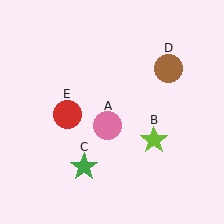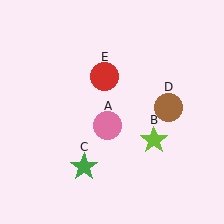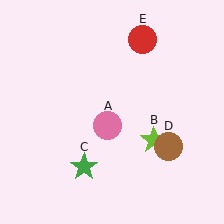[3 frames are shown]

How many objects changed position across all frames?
2 objects changed position: brown circle (object D), red circle (object E).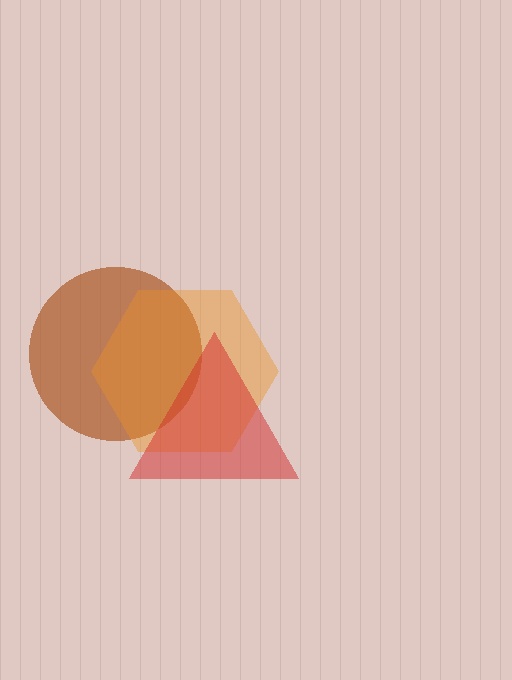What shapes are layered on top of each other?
The layered shapes are: a brown circle, an orange hexagon, a red triangle.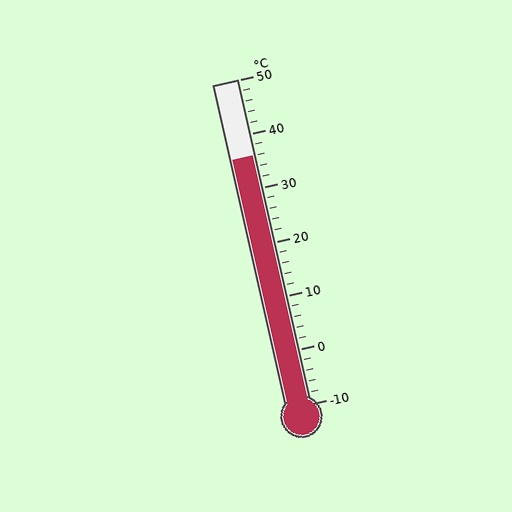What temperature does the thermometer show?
The thermometer shows approximately 36°C.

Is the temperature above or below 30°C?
The temperature is above 30°C.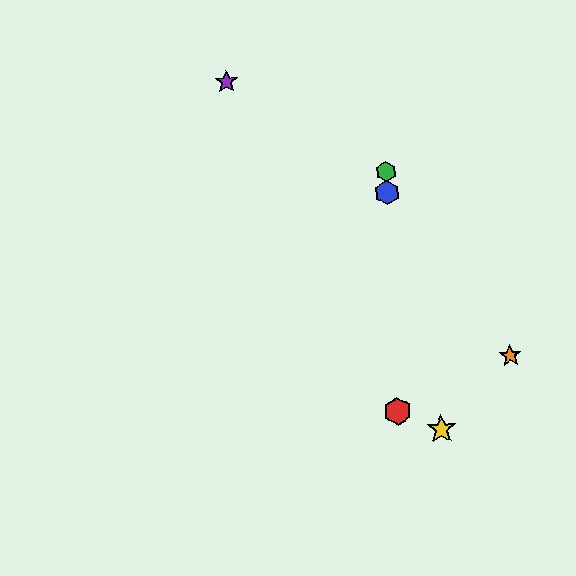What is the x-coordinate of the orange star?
The orange star is at x≈510.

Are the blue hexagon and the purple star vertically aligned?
No, the blue hexagon is at x≈387 and the purple star is at x≈227.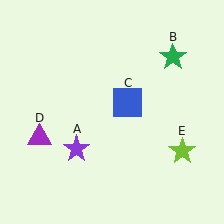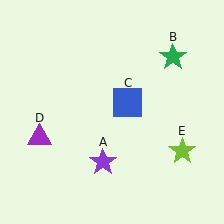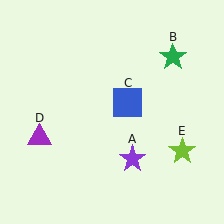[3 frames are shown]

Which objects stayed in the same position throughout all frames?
Green star (object B) and blue square (object C) and purple triangle (object D) and lime star (object E) remained stationary.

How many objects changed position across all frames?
1 object changed position: purple star (object A).